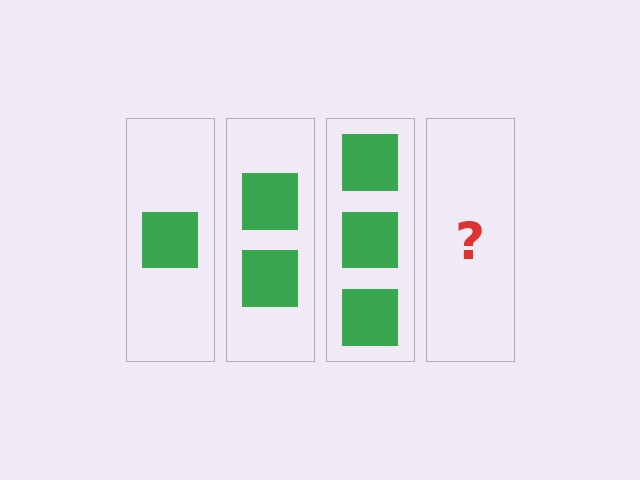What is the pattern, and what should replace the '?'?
The pattern is that each step adds one more square. The '?' should be 4 squares.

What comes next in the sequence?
The next element should be 4 squares.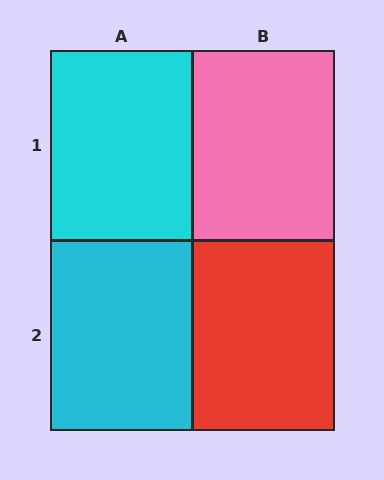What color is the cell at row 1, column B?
Pink.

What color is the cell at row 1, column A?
Cyan.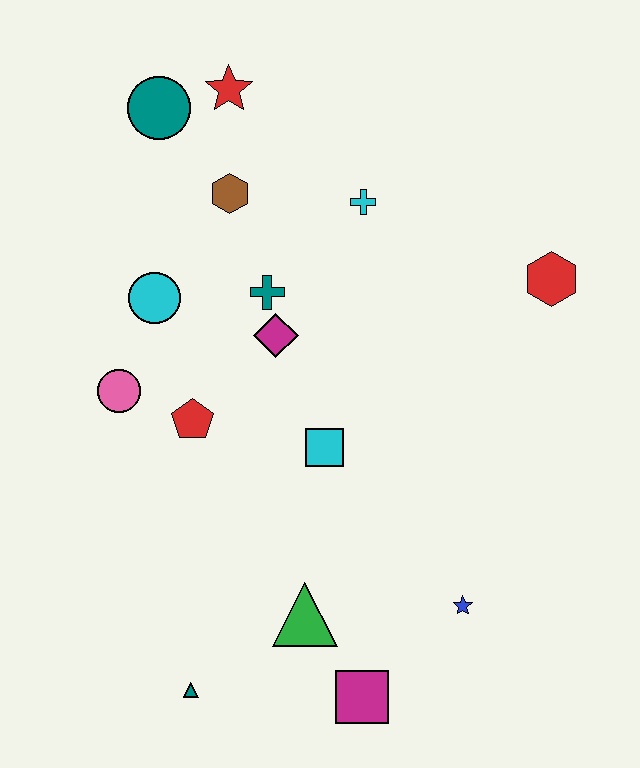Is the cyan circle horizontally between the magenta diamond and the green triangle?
No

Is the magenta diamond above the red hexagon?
No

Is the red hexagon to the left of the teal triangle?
No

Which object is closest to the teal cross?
The magenta diamond is closest to the teal cross.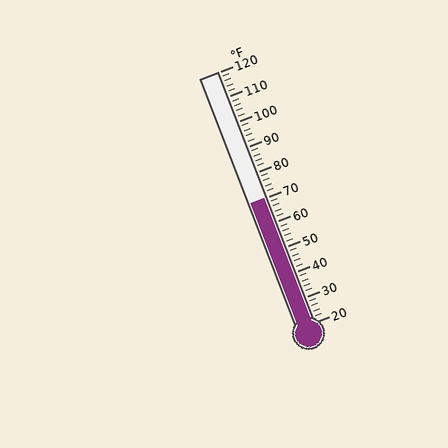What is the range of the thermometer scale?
The thermometer scale ranges from 20°F to 120°F.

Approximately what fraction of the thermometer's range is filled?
The thermometer is filled to approximately 50% of its range.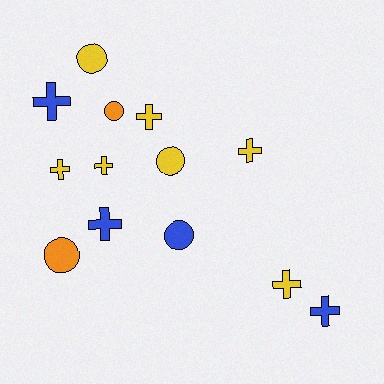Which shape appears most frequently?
Cross, with 8 objects.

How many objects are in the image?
There are 13 objects.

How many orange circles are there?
There are 2 orange circles.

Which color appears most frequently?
Yellow, with 7 objects.